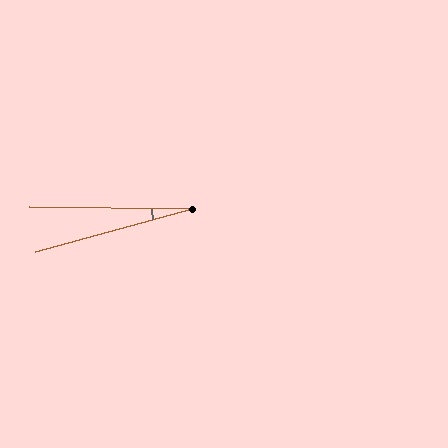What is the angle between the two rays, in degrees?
Approximately 16 degrees.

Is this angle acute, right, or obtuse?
It is acute.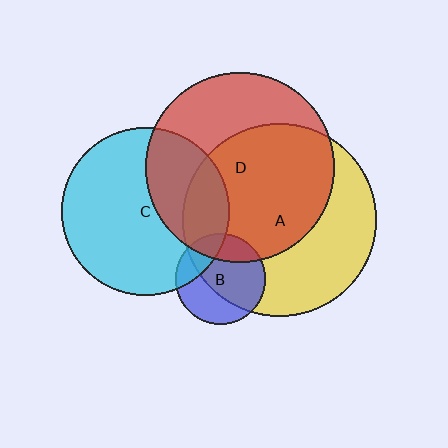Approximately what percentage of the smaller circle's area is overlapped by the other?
Approximately 35%.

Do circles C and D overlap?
Yes.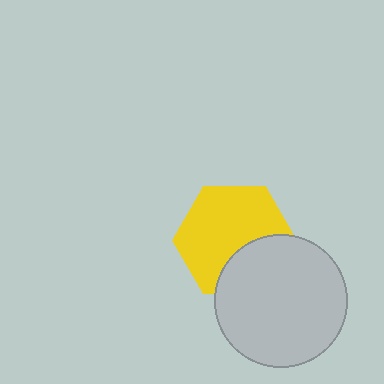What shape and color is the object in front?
The object in front is a light gray circle.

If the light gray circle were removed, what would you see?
You would see the complete yellow hexagon.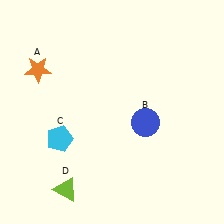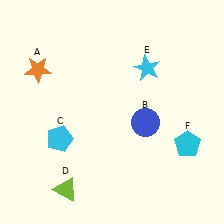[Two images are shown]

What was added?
A cyan star (E), a cyan pentagon (F) were added in Image 2.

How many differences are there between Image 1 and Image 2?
There are 2 differences between the two images.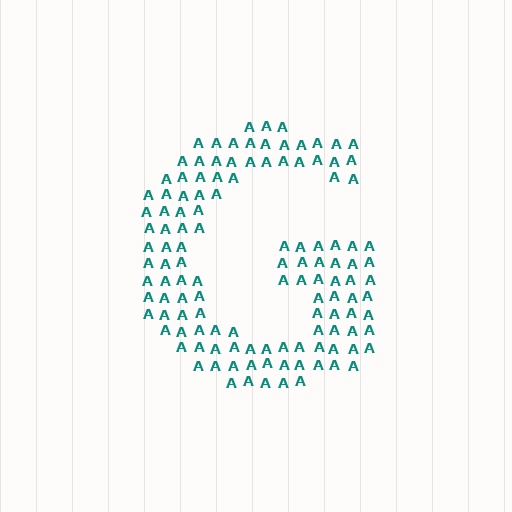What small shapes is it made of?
It is made of small letter A's.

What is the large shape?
The large shape is the letter G.